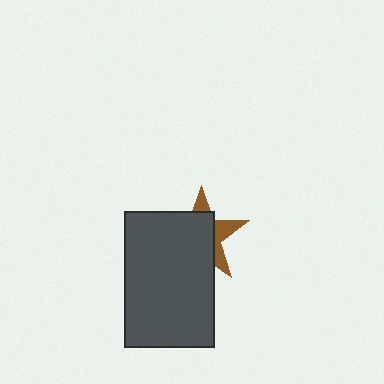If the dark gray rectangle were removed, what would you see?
You would see the complete brown star.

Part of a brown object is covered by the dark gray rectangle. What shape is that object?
It is a star.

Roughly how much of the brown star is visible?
A small part of it is visible (roughly 32%).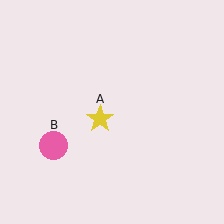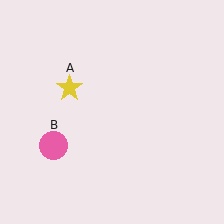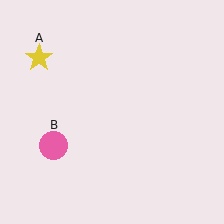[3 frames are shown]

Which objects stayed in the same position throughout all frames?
Pink circle (object B) remained stationary.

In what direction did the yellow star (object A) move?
The yellow star (object A) moved up and to the left.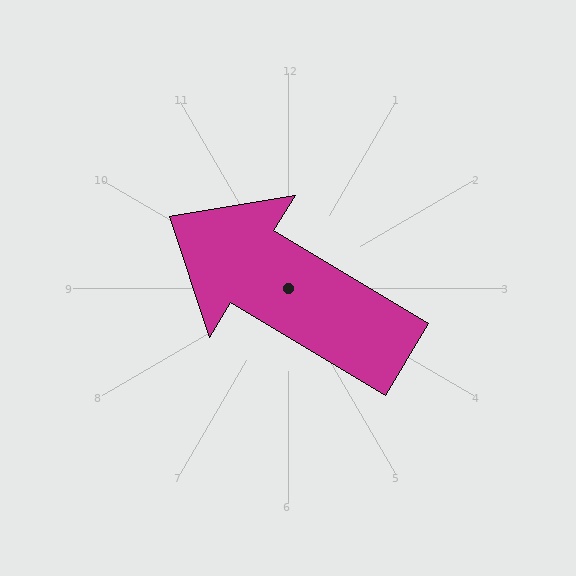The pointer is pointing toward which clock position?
Roughly 10 o'clock.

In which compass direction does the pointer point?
Northwest.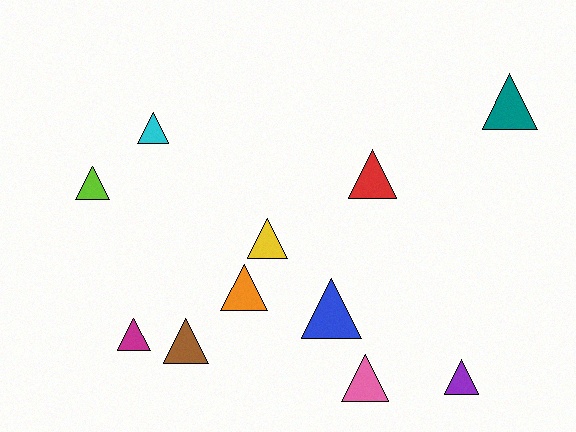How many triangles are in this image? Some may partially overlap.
There are 11 triangles.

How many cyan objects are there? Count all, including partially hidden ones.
There is 1 cyan object.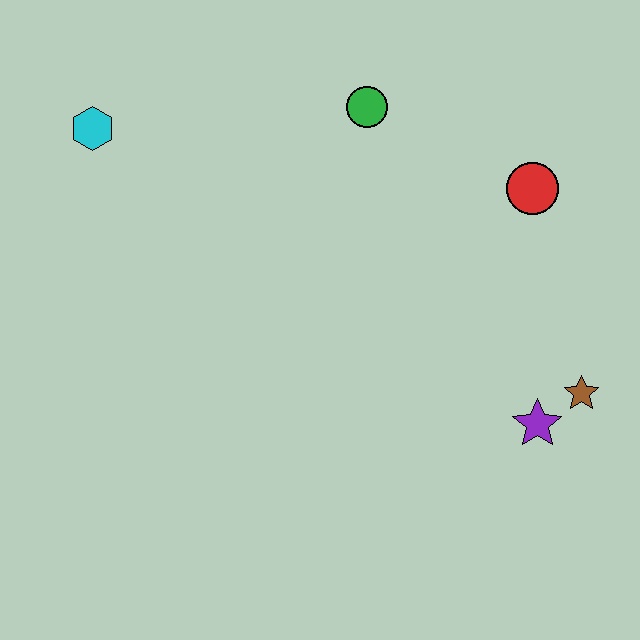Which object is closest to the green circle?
The red circle is closest to the green circle.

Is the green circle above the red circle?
Yes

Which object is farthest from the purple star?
The cyan hexagon is farthest from the purple star.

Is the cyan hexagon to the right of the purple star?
No